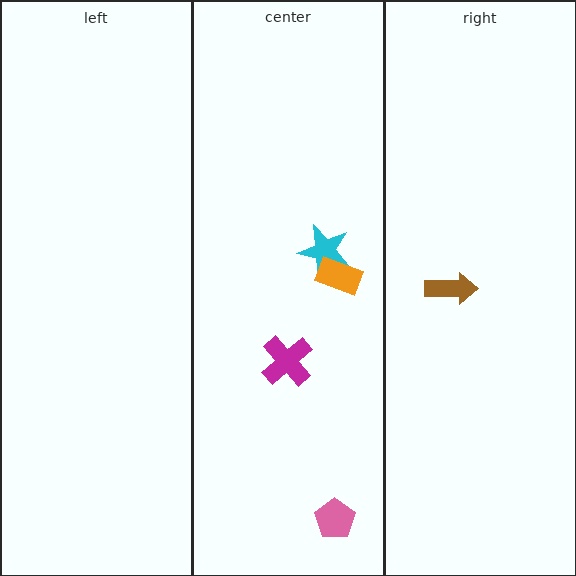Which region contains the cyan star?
The center region.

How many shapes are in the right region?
1.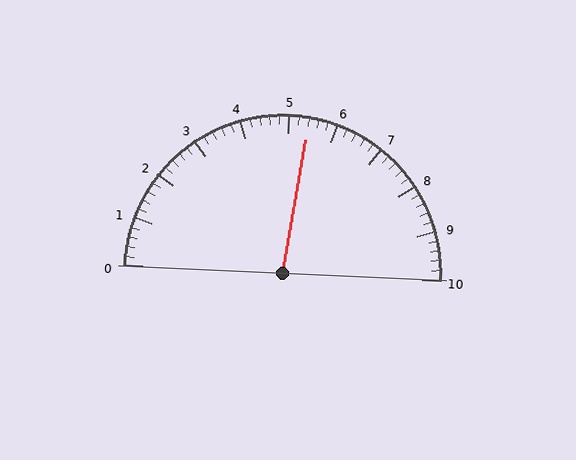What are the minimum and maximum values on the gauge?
The gauge ranges from 0 to 10.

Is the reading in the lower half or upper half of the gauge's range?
The reading is in the upper half of the range (0 to 10).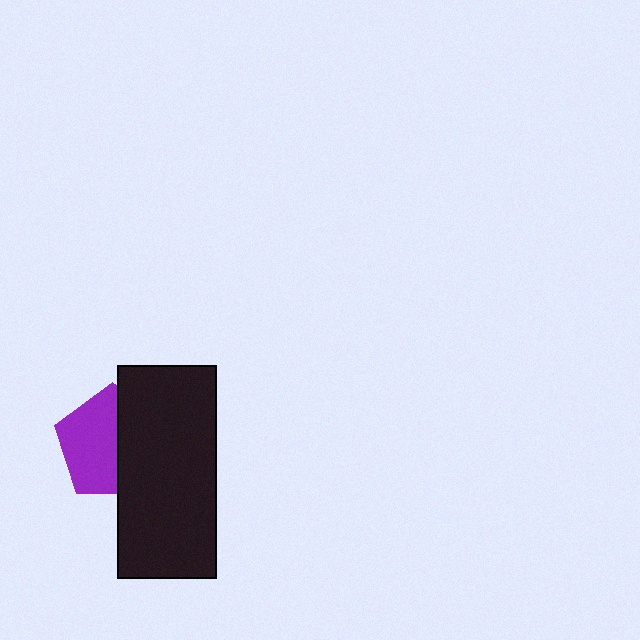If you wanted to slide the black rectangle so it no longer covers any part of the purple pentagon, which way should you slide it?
Slide it right — that is the most direct way to separate the two shapes.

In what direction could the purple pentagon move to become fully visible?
The purple pentagon could move left. That would shift it out from behind the black rectangle entirely.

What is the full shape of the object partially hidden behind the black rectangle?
The partially hidden object is a purple pentagon.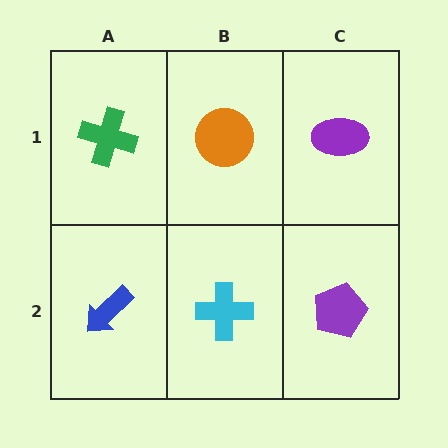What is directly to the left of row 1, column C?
An orange circle.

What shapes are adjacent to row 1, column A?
A blue arrow (row 2, column A), an orange circle (row 1, column B).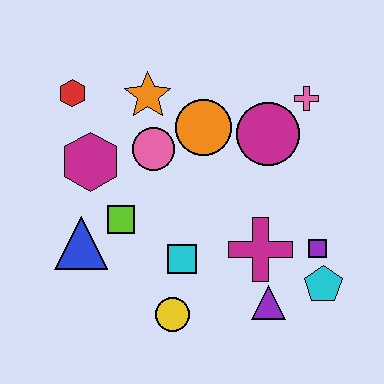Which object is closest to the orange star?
The pink circle is closest to the orange star.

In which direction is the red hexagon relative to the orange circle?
The red hexagon is to the left of the orange circle.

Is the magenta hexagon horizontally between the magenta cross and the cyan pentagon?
No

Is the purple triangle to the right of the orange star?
Yes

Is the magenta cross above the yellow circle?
Yes